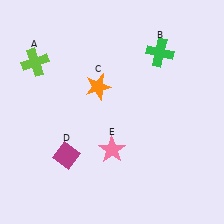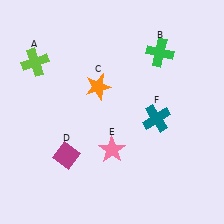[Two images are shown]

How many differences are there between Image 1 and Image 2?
There is 1 difference between the two images.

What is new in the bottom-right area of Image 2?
A teal cross (F) was added in the bottom-right area of Image 2.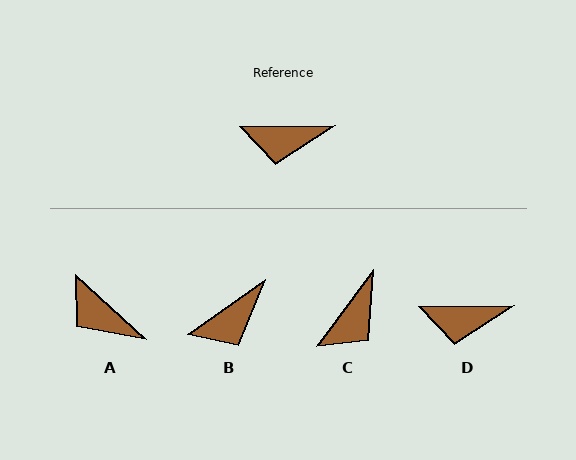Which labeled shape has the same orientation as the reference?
D.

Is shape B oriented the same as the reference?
No, it is off by about 34 degrees.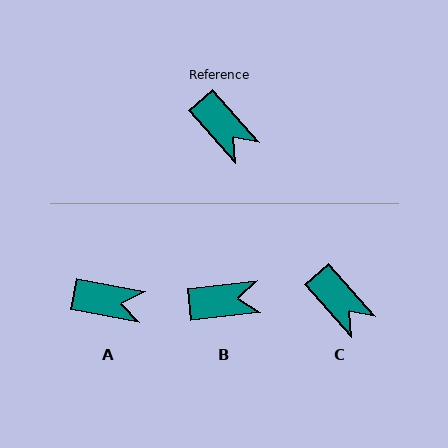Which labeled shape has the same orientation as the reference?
C.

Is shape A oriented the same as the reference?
No, it is off by about 37 degrees.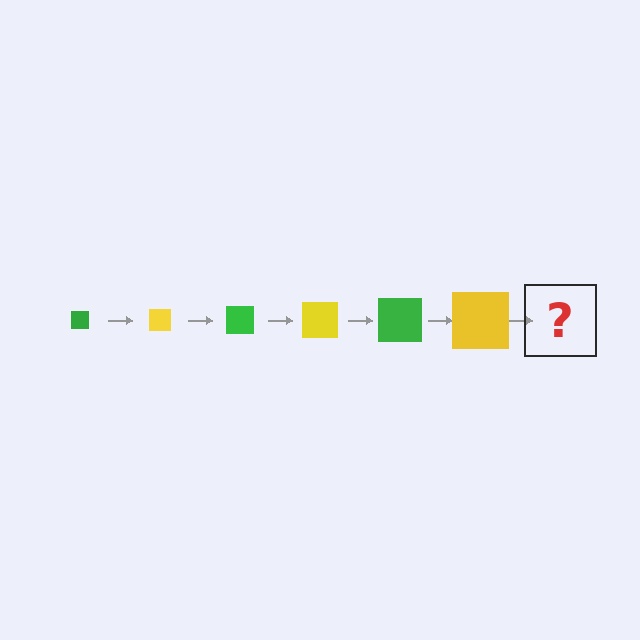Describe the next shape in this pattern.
It should be a green square, larger than the previous one.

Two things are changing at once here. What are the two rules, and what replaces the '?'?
The two rules are that the square grows larger each step and the color cycles through green and yellow. The '?' should be a green square, larger than the previous one.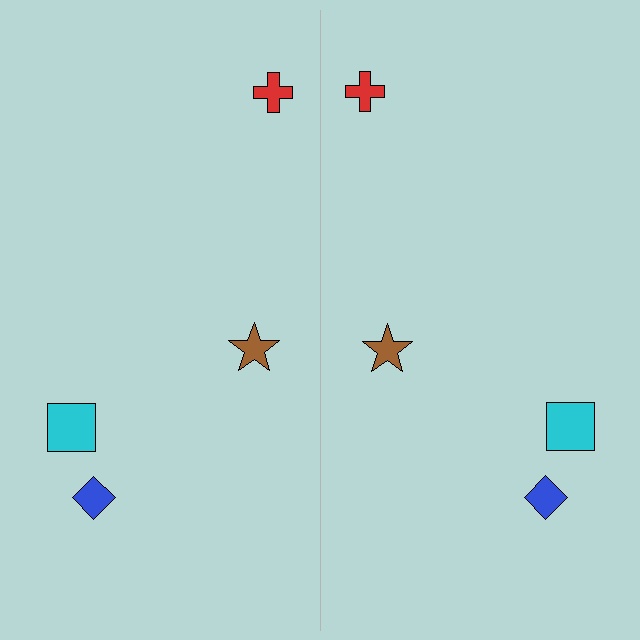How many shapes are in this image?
There are 8 shapes in this image.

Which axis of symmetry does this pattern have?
The pattern has a vertical axis of symmetry running through the center of the image.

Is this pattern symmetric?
Yes, this pattern has bilateral (reflection) symmetry.